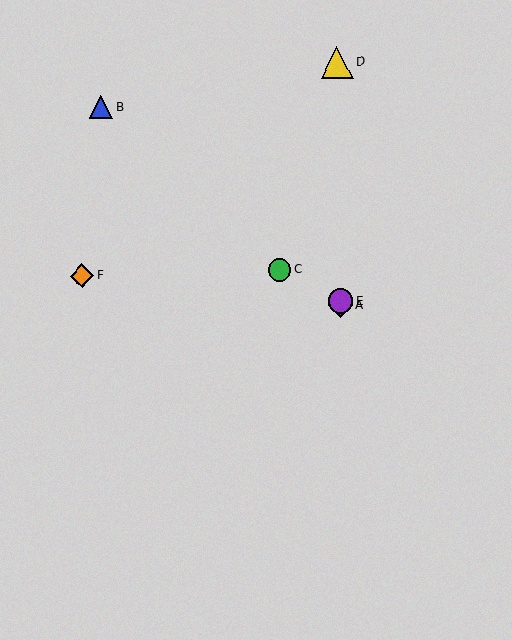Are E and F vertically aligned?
No, E is at x≈340 and F is at x≈82.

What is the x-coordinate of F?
Object F is at x≈82.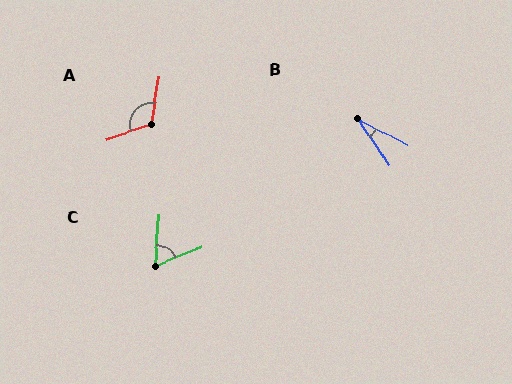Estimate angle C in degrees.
Approximately 64 degrees.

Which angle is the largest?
A, at approximately 117 degrees.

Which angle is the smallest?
B, at approximately 29 degrees.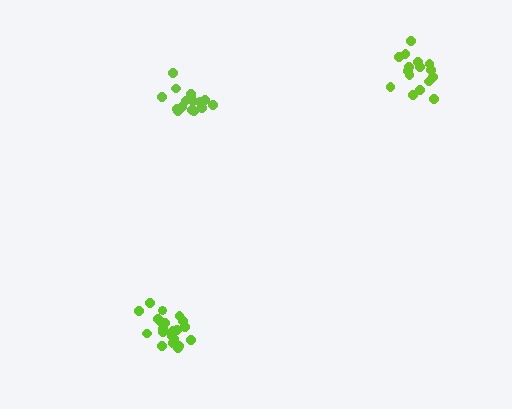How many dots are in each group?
Group 1: 16 dots, Group 2: 16 dots, Group 3: 21 dots (53 total).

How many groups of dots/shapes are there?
There are 3 groups.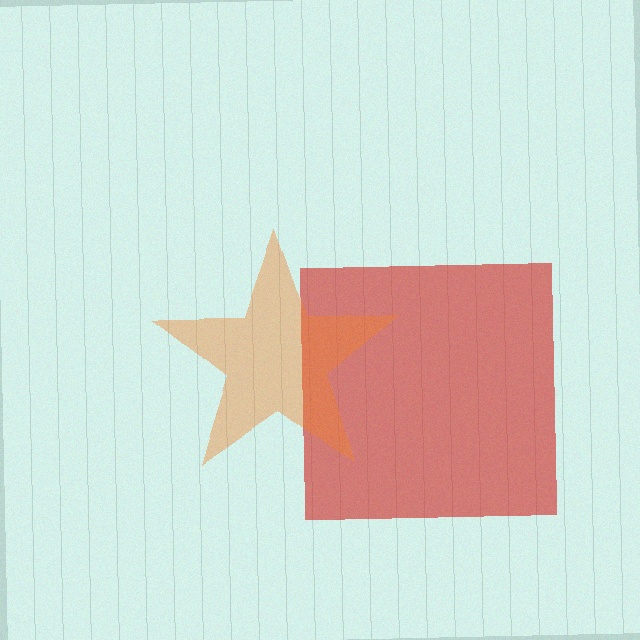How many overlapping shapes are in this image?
There are 2 overlapping shapes in the image.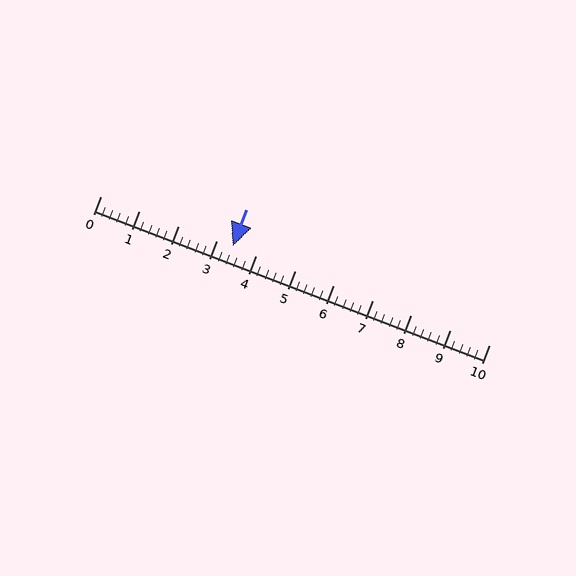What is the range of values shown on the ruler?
The ruler shows values from 0 to 10.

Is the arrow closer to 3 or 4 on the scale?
The arrow is closer to 3.